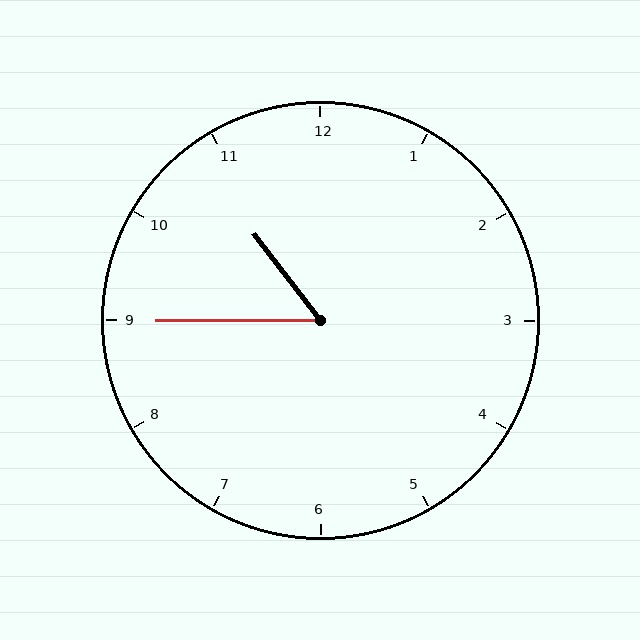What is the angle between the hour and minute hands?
Approximately 52 degrees.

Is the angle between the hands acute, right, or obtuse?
It is acute.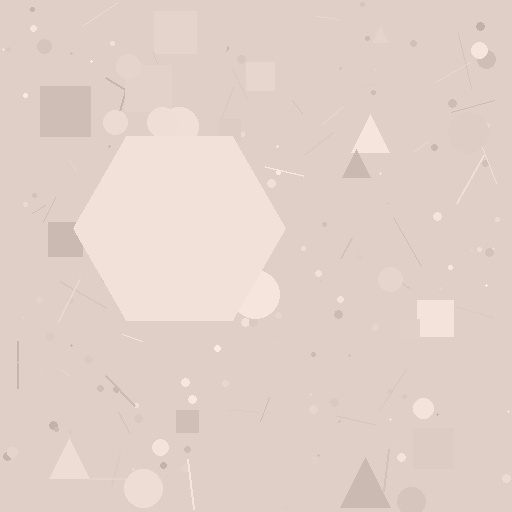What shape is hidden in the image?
A hexagon is hidden in the image.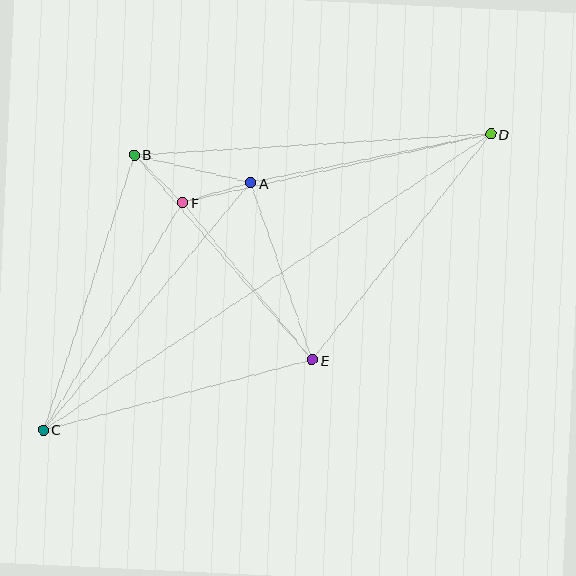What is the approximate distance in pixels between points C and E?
The distance between C and E is approximately 278 pixels.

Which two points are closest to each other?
Points B and F are closest to each other.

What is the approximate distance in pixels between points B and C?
The distance between B and C is approximately 290 pixels.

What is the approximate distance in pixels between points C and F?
The distance between C and F is approximately 267 pixels.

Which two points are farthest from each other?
Points C and D are farthest from each other.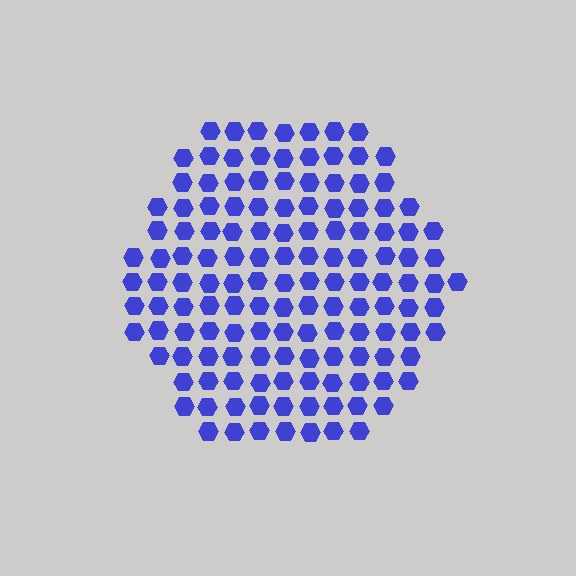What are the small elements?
The small elements are hexagons.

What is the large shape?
The large shape is a hexagon.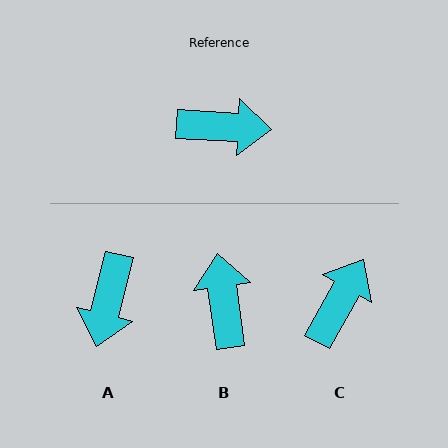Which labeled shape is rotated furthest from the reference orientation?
B, about 101 degrees away.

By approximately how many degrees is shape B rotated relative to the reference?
Approximately 101 degrees counter-clockwise.